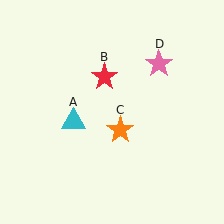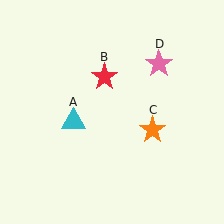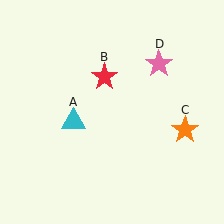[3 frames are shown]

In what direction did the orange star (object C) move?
The orange star (object C) moved right.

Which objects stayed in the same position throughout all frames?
Cyan triangle (object A) and red star (object B) and pink star (object D) remained stationary.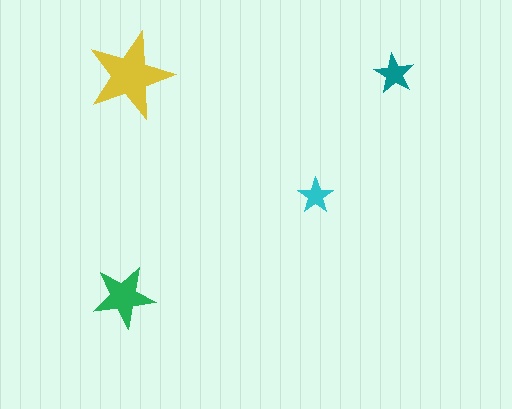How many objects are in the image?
There are 4 objects in the image.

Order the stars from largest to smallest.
the yellow one, the green one, the teal one, the cyan one.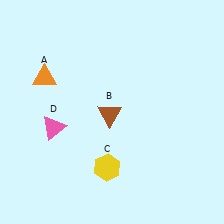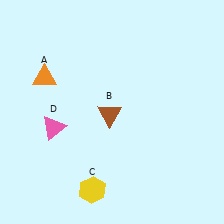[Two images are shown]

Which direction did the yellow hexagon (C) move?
The yellow hexagon (C) moved down.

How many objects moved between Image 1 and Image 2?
1 object moved between the two images.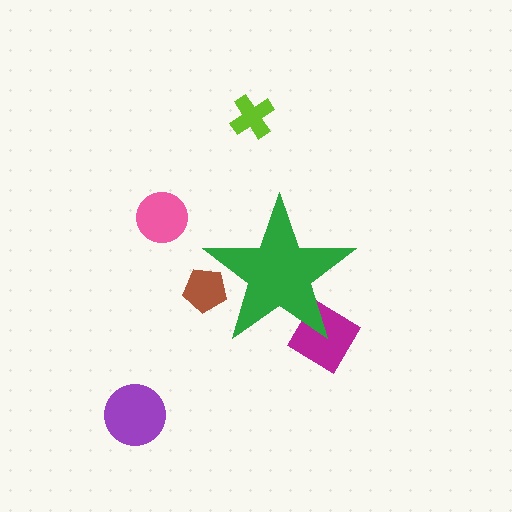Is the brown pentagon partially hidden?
Yes, the brown pentagon is partially hidden behind the green star.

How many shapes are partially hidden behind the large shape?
2 shapes are partially hidden.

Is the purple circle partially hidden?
No, the purple circle is fully visible.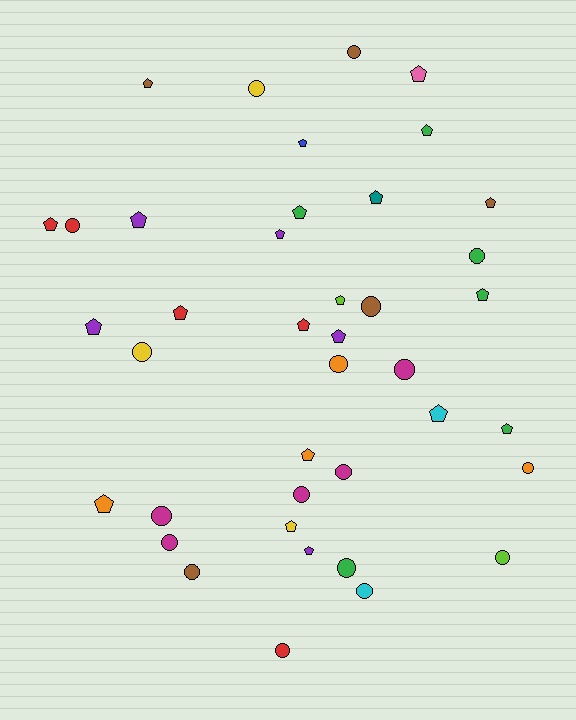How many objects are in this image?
There are 40 objects.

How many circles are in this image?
There are 18 circles.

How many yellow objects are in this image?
There are 3 yellow objects.